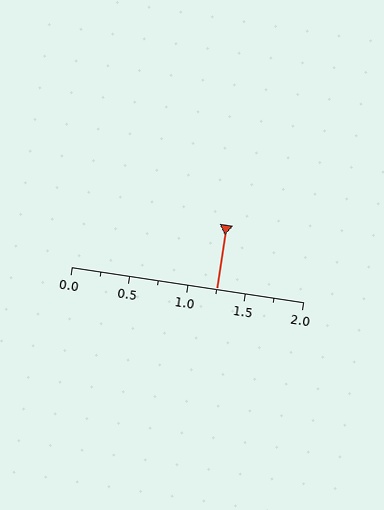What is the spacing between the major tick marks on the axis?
The major ticks are spaced 0.5 apart.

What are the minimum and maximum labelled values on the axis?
The axis runs from 0.0 to 2.0.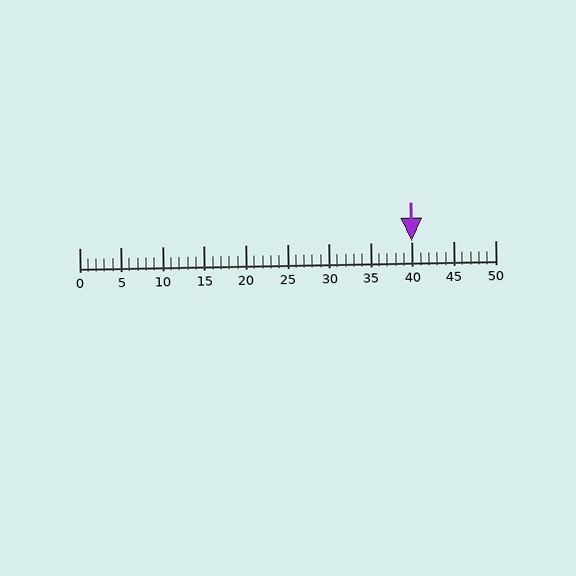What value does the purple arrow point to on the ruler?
The purple arrow points to approximately 40.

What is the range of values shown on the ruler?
The ruler shows values from 0 to 50.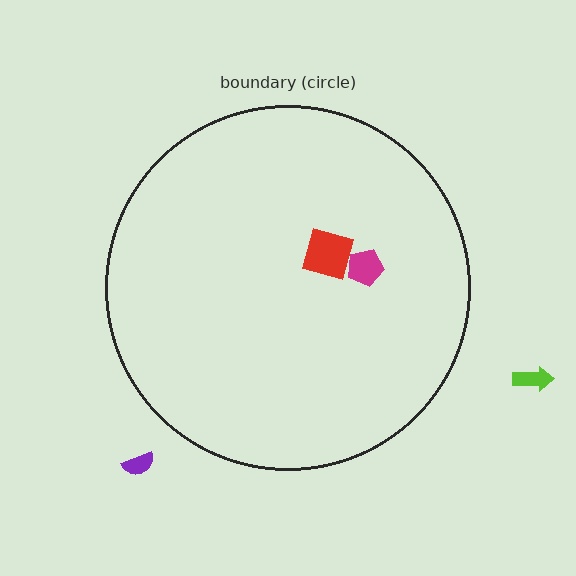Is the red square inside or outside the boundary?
Inside.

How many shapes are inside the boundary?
2 inside, 2 outside.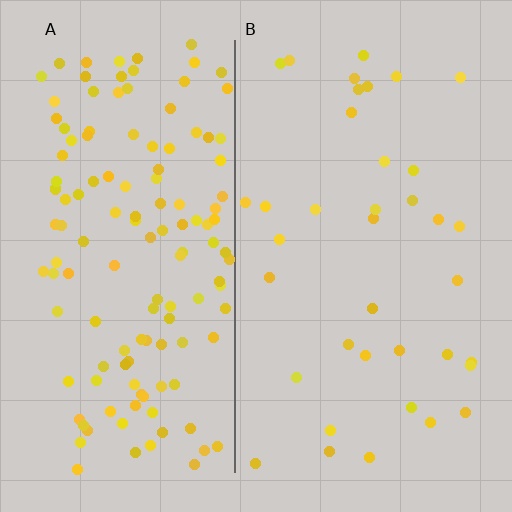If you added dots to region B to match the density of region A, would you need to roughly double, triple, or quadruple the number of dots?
Approximately quadruple.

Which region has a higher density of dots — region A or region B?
A (the left).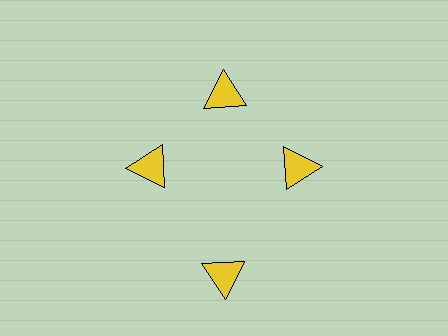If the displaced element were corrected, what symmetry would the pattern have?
It would have 4-fold rotational symmetry — the pattern would map onto itself every 90 degrees.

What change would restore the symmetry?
The symmetry would be restored by moving it inward, back onto the ring so that all 4 triangles sit at equal angles and equal distance from the center.